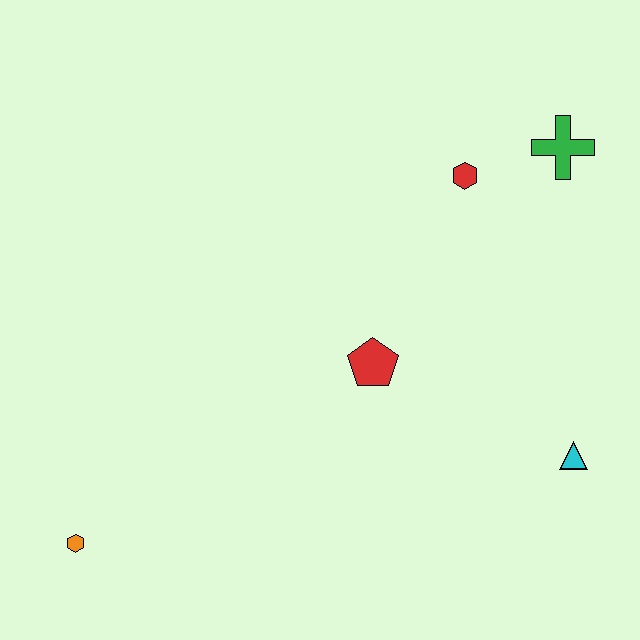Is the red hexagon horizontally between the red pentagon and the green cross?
Yes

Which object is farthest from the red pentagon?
The orange hexagon is farthest from the red pentagon.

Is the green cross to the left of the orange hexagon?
No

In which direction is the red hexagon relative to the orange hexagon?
The red hexagon is to the right of the orange hexagon.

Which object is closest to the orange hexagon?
The red pentagon is closest to the orange hexagon.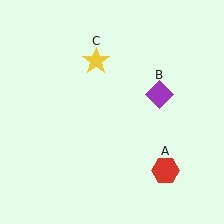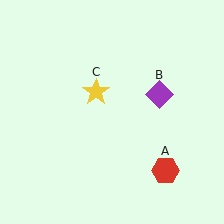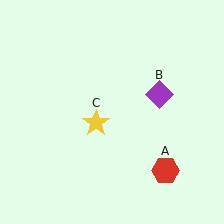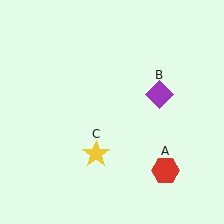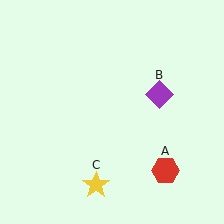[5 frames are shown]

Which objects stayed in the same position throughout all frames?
Red hexagon (object A) and purple diamond (object B) remained stationary.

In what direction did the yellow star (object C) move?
The yellow star (object C) moved down.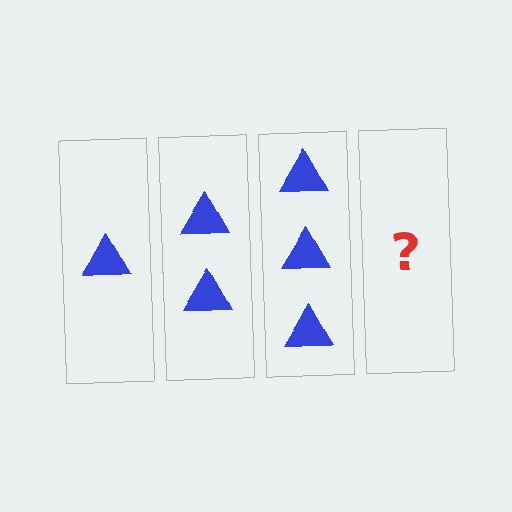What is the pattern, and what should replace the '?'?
The pattern is that each step adds one more triangle. The '?' should be 4 triangles.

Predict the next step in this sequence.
The next step is 4 triangles.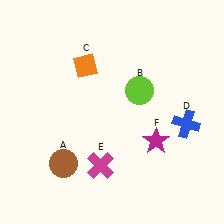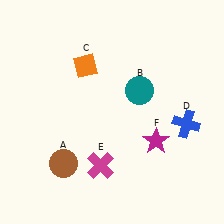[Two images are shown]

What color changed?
The circle (B) changed from lime in Image 1 to teal in Image 2.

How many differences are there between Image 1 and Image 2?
There is 1 difference between the two images.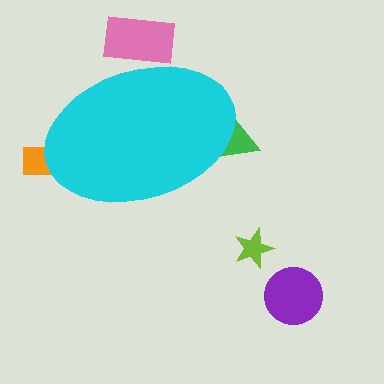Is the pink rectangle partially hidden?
Yes, the pink rectangle is partially hidden behind the cyan ellipse.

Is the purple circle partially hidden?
No, the purple circle is fully visible.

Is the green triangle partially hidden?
Yes, the green triangle is partially hidden behind the cyan ellipse.